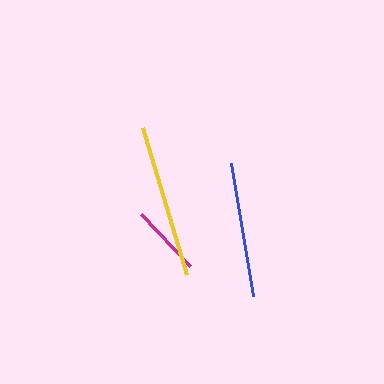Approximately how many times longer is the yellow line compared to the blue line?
The yellow line is approximately 1.1 times the length of the blue line.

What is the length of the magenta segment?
The magenta segment is approximately 72 pixels long.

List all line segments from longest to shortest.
From longest to shortest: yellow, blue, magenta.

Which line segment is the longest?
The yellow line is the longest at approximately 154 pixels.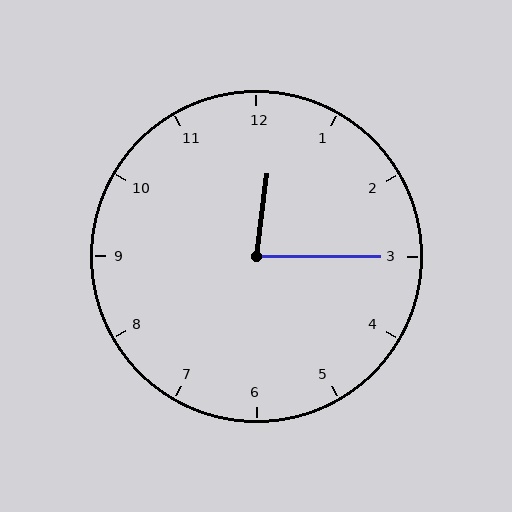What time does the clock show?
12:15.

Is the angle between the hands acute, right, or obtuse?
It is acute.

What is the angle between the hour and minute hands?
Approximately 82 degrees.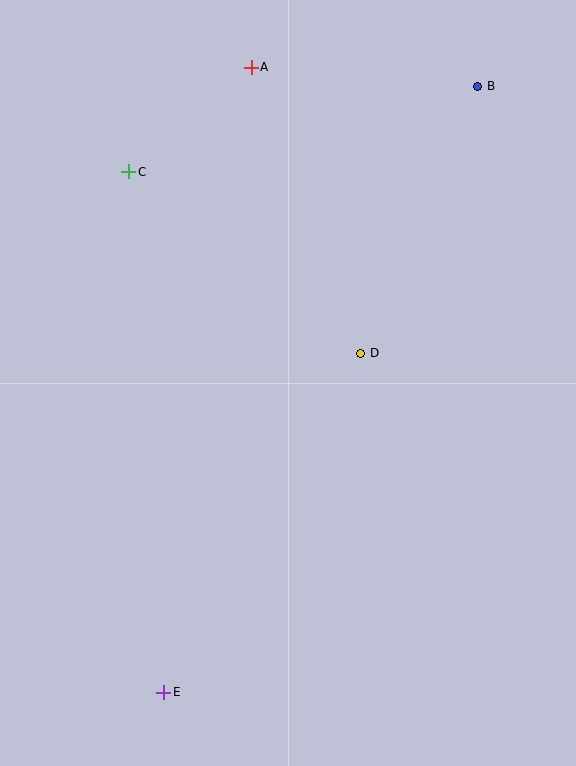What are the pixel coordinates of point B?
Point B is at (478, 86).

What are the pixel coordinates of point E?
Point E is at (164, 692).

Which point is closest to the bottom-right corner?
Point E is closest to the bottom-right corner.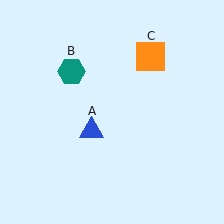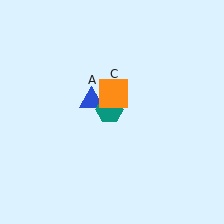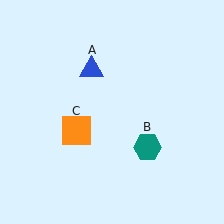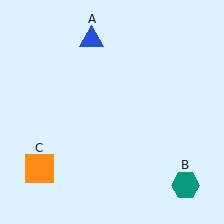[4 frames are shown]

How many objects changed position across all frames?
3 objects changed position: blue triangle (object A), teal hexagon (object B), orange square (object C).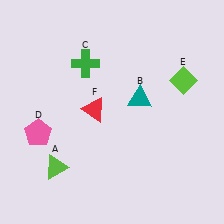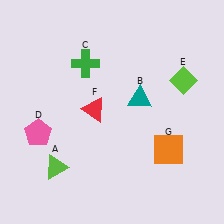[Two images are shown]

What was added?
An orange square (G) was added in Image 2.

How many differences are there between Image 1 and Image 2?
There is 1 difference between the two images.